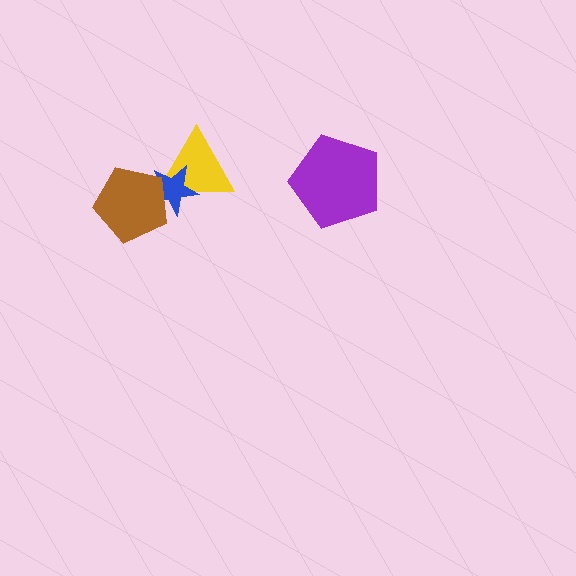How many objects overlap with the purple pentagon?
0 objects overlap with the purple pentagon.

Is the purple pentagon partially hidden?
No, no other shape covers it.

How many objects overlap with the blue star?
2 objects overlap with the blue star.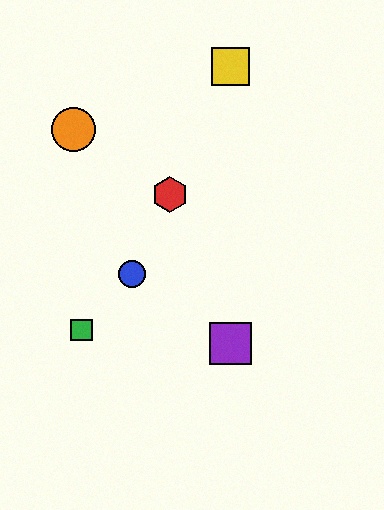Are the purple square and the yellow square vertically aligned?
Yes, both are at x≈231.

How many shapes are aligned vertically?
2 shapes (the yellow square, the purple square) are aligned vertically.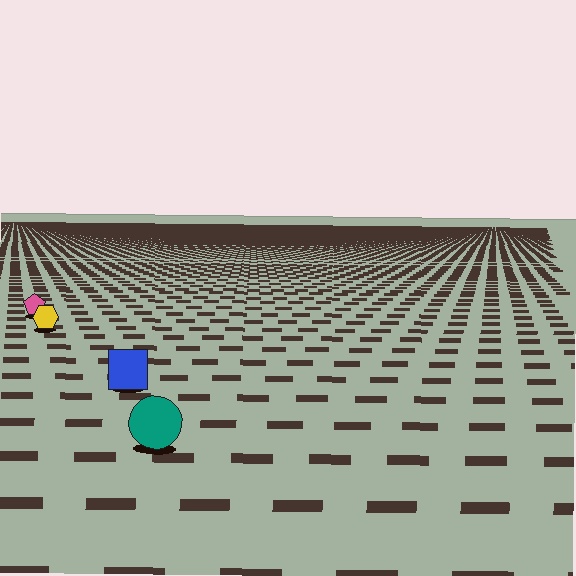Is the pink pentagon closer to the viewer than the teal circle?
No. The teal circle is closer — you can tell from the texture gradient: the ground texture is coarser near it.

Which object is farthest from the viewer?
The pink pentagon is farthest from the viewer. It appears smaller and the ground texture around it is denser.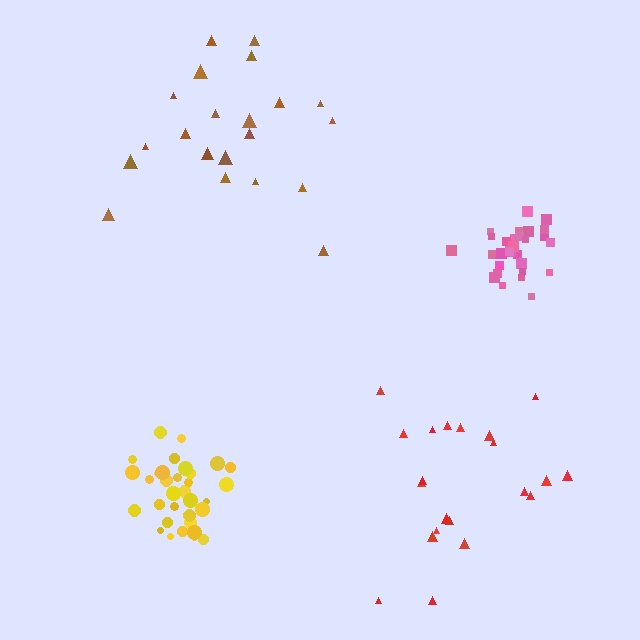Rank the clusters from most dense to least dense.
pink, yellow, brown, red.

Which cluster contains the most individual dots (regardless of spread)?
Yellow (34).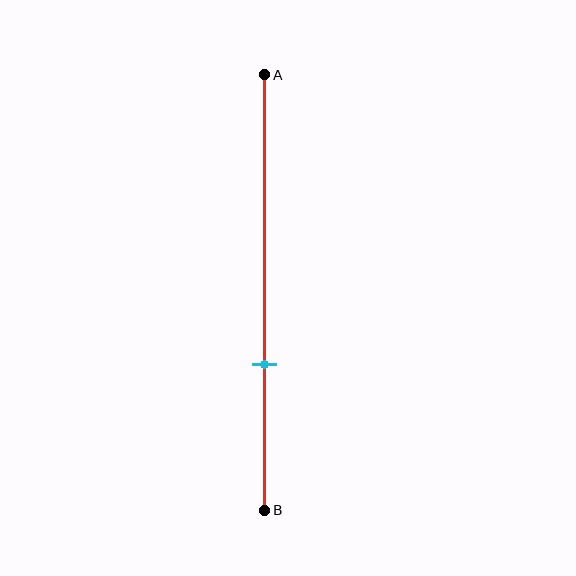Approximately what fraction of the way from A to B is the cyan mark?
The cyan mark is approximately 65% of the way from A to B.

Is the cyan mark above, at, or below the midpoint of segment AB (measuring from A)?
The cyan mark is below the midpoint of segment AB.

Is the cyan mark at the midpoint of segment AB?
No, the mark is at about 65% from A, not at the 50% midpoint.